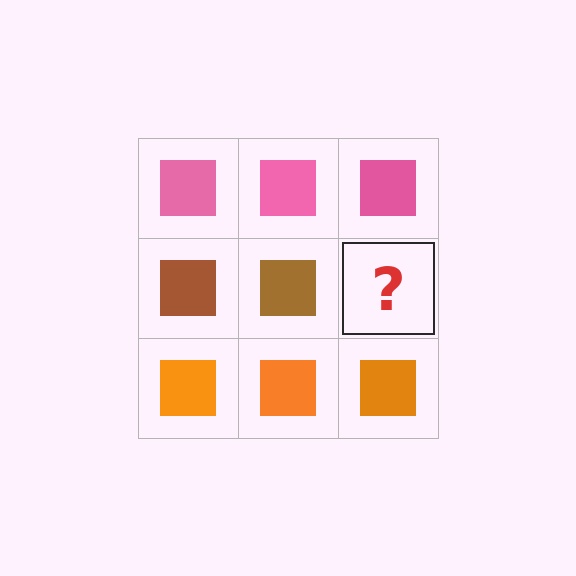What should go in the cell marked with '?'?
The missing cell should contain a brown square.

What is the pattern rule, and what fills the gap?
The rule is that each row has a consistent color. The gap should be filled with a brown square.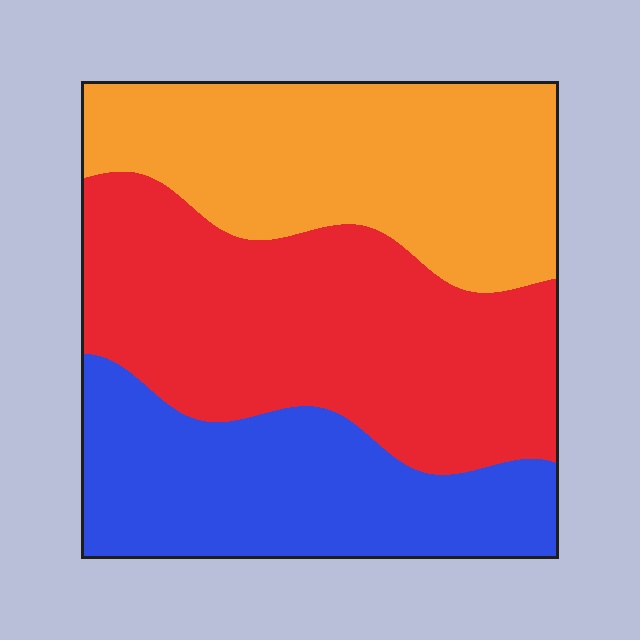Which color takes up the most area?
Red, at roughly 40%.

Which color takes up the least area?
Blue, at roughly 30%.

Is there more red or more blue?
Red.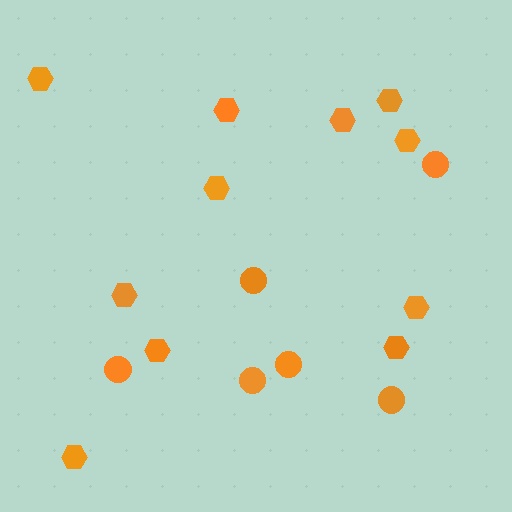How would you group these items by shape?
There are 2 groups: one group of circles (6) and one group of hexagons (11).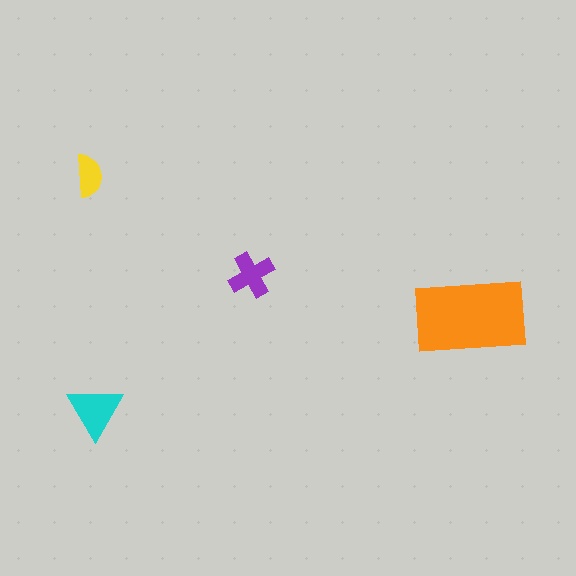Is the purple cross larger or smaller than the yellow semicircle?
Larger.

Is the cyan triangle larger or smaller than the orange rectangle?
Smaller.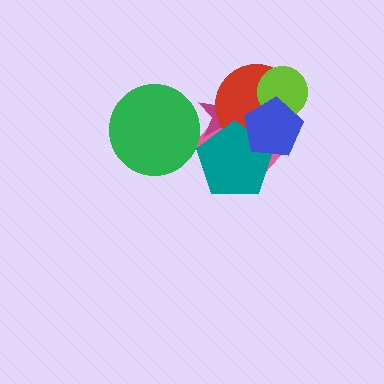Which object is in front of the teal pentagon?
The blue pentagon is in front of the teal pentagon.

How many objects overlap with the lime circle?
2 objects overlap with the lime circle.